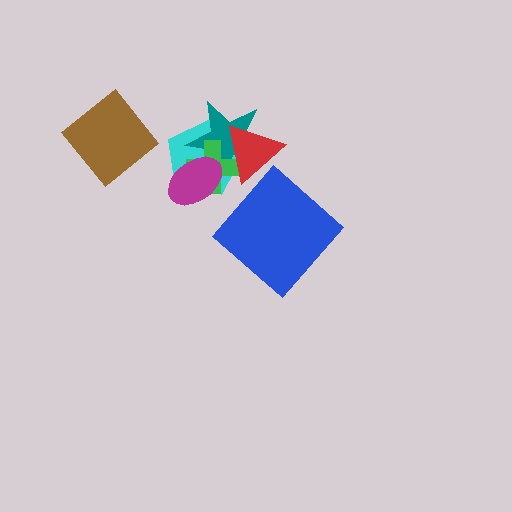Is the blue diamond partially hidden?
No, no other shape covers it.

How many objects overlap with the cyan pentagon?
4 objects overlap with the cyan pentagon.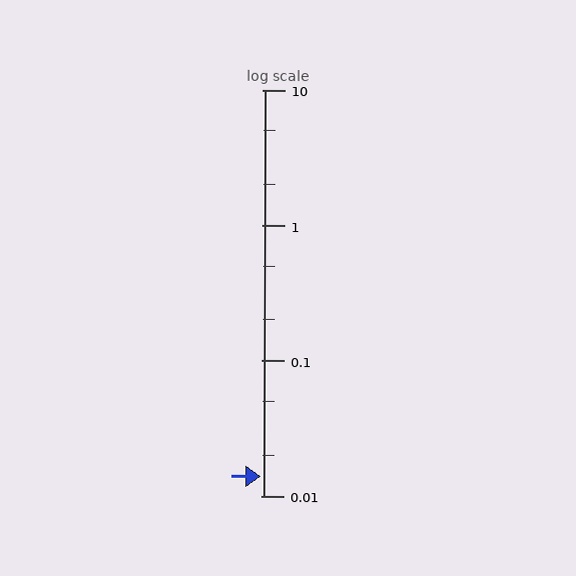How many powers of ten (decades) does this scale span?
The scale spans 3 decades, from 0.01 to 10.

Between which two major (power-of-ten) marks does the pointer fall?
The pointer is between 0.01 and 0.1.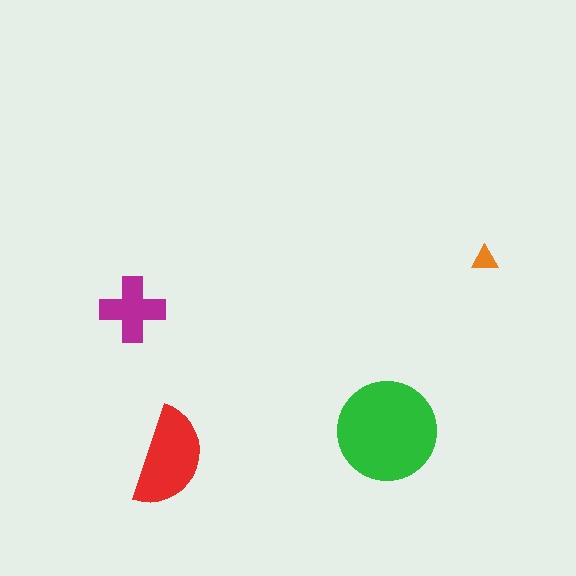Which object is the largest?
The green circle.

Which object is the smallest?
The orange triangle.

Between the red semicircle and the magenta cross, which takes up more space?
The red semicircle.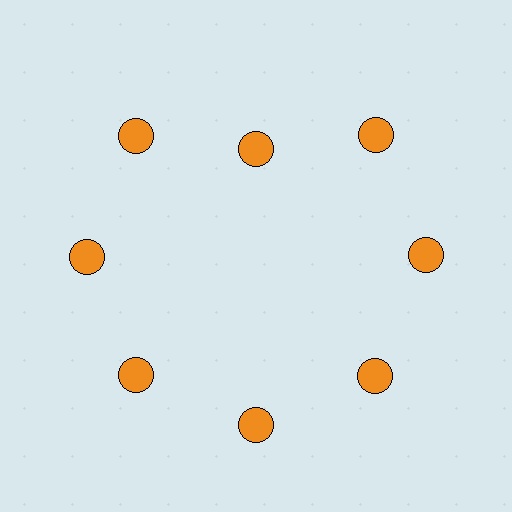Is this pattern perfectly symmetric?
No. The 8 orange circles are arranged in a ring, but one element near the 12 o'clock position is pulled inward toward the center, breaking the 8-fold rotational symmetry.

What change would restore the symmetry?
The symmetry would be restored by moving it outward, back onto the ring so that all 8 circles sit at equal angles and equal distance from the center.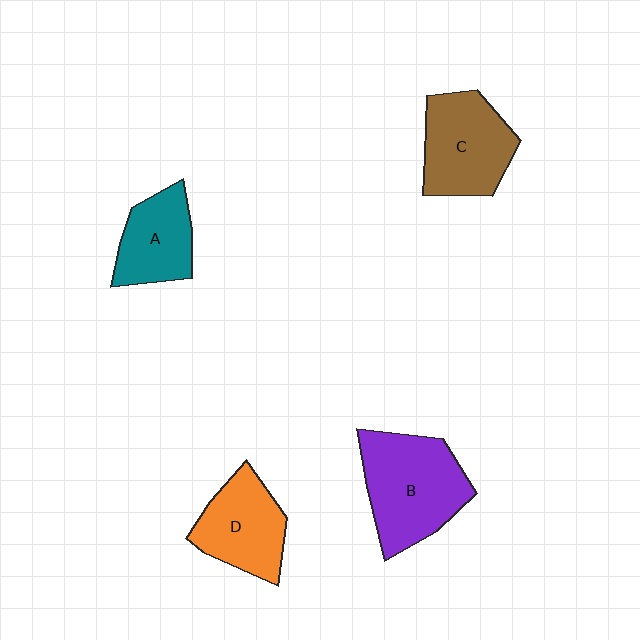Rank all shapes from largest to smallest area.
From largest to smallest: B (purple), C (brown), D (orange), A (teal).